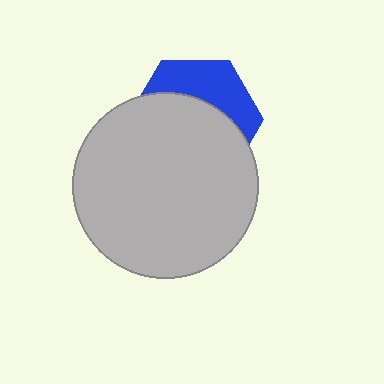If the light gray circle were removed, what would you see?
You would see the complete blue hexagon.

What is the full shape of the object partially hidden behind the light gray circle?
The partially hidden object is a blue hexagon.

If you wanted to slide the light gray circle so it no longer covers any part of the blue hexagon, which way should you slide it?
Slide it down — that is the most direct way to separate the two shapes.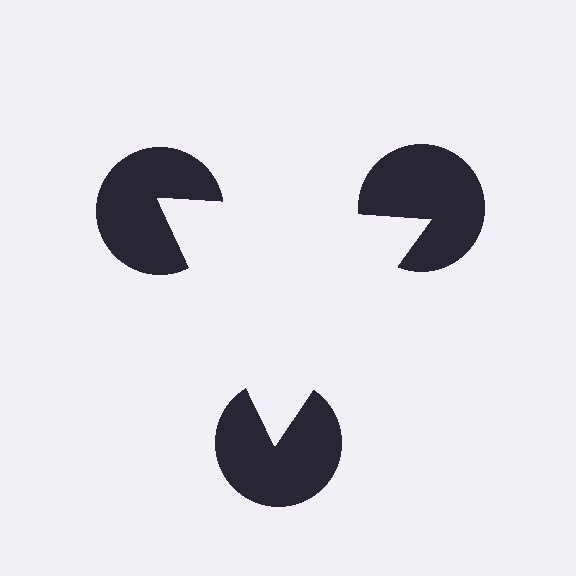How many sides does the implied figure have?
3 sides.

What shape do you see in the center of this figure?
An illusory triangle — its edges are inferred from the aligned wedge cuts in the pac-man discs, not physically drawn.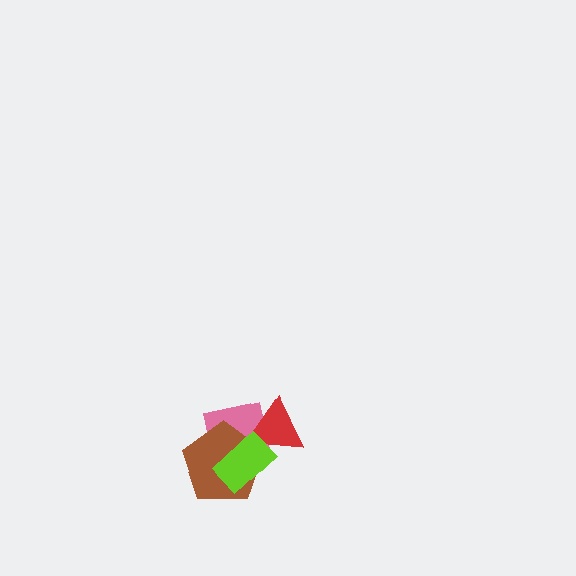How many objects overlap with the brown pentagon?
3 objects overlap with the brown pentagon.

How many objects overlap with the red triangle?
3 objects overlap with the red triangle.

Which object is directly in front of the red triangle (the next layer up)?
The brown pentagon is directly in front of the red triangle.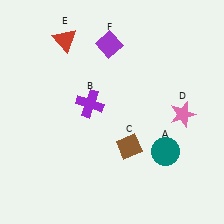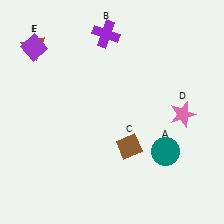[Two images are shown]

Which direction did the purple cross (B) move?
The purple cross (B) moved up.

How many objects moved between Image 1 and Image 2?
3 objects moved between the two images.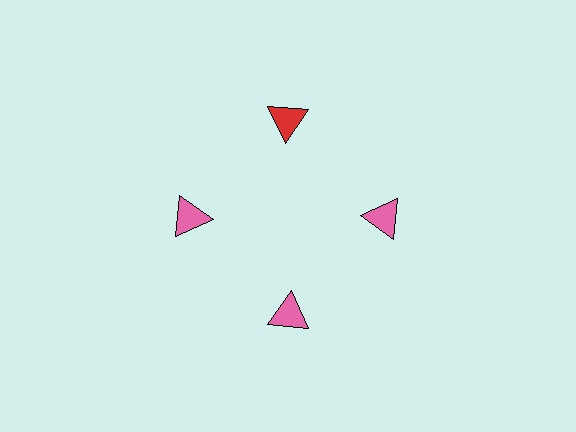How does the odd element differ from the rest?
It has a different color: red instead of pink.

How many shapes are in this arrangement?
There are 4 shapes arranged in a ring pattern.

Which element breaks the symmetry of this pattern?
The red triangle at roughly the 12 o'clock position breaks the symmetry. All other shapes are pink triangles.